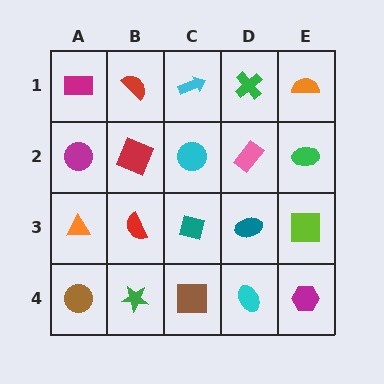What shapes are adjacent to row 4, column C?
A teal diamond (row 3, column C), a green star (row 4, column B), a cyan ellipse (row 4, column D).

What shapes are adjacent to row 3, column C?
A cyan circle (row 2, column C), a brown square (row 4, column C), a red semicircle (row 3, column B), a teal ellipse (row 3, column D).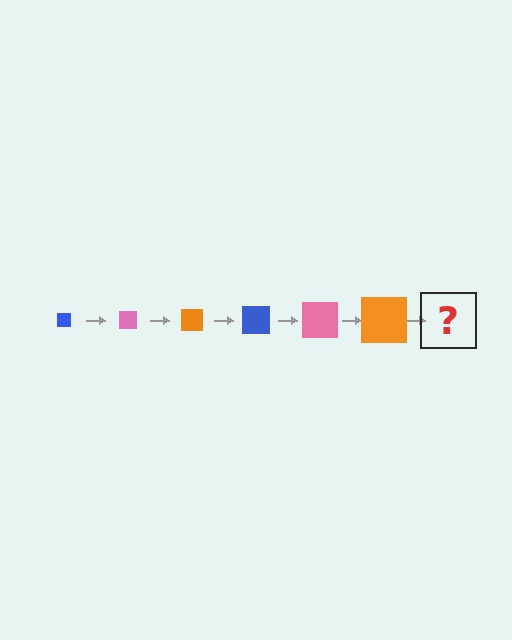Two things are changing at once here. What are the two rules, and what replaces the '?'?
The two rules are that the square grows larger each step and the color cycles through blue, pink, and orange. The '?' should be a blue square, larger than the previous one.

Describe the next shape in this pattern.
It should be a blue square, larger than the previous one.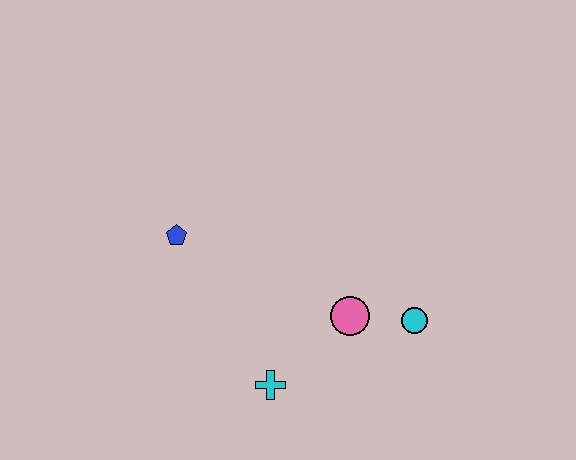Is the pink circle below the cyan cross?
No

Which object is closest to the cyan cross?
The pink circle is closest to the cyan cross.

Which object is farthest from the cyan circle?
The blue pentagon is farthest from the cyan circle.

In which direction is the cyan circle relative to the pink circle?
The cyan circle is to the right of the pink circle.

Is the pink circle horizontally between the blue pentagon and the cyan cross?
No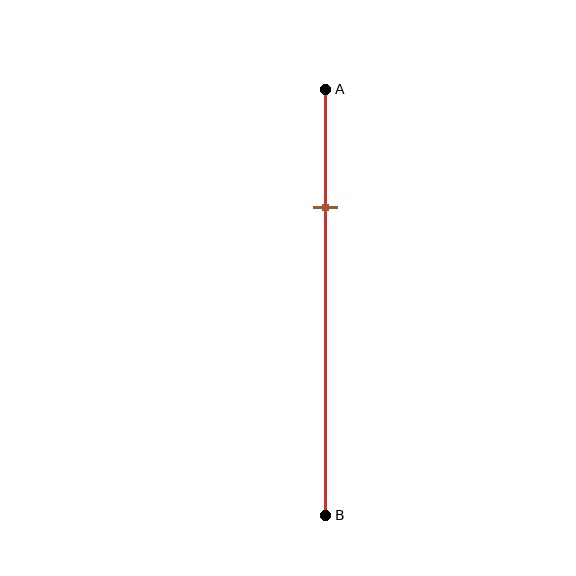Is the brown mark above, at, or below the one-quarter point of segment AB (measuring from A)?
The brown mark is approximately at the one-quarter point of segment AB.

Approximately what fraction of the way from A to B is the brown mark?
The brown mark is approximately 30% of the way from A to B.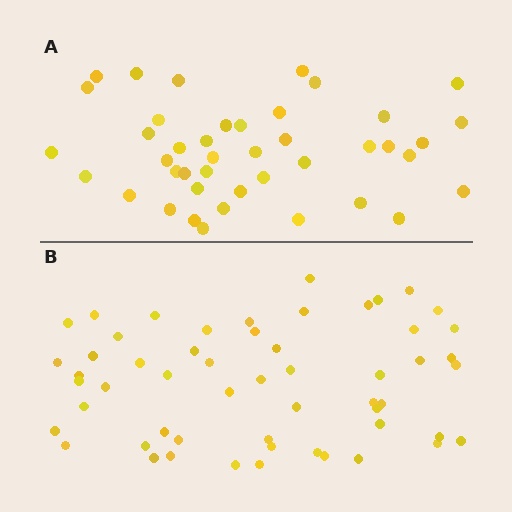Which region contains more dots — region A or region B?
Region B (the bottom region) has more dots.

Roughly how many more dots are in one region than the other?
Region B has approximately 15 more dots than region A.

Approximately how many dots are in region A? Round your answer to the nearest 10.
About 40 dots. (The exact count is 42, which rounds to 40.)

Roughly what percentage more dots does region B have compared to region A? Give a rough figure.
About 30% more.